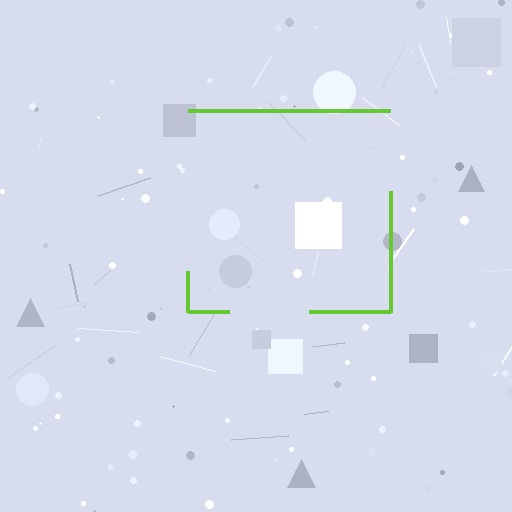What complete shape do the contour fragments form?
The contour fragments form a square.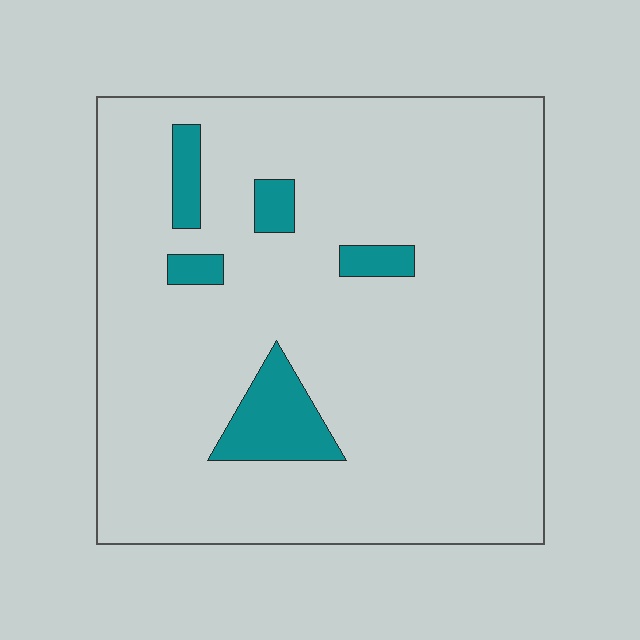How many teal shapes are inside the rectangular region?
5.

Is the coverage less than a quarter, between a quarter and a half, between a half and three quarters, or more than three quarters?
Less than a quarter.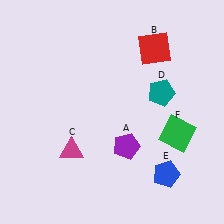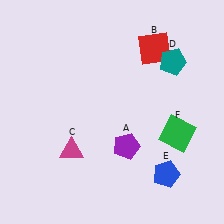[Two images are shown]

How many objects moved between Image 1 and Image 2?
1 object moved between the two images.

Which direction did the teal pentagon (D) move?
The teal pentagon (D) moved up.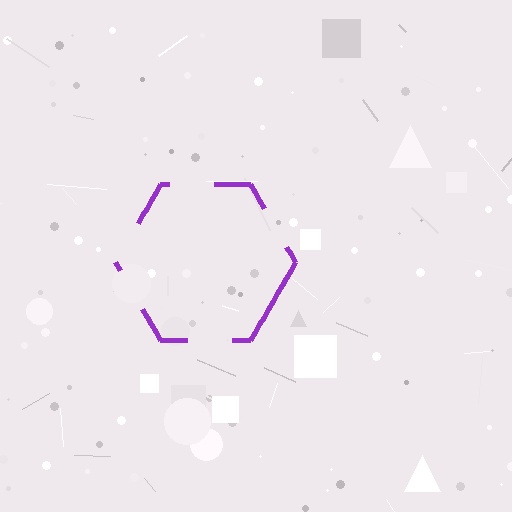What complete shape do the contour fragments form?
The contour fragments form a hexagon.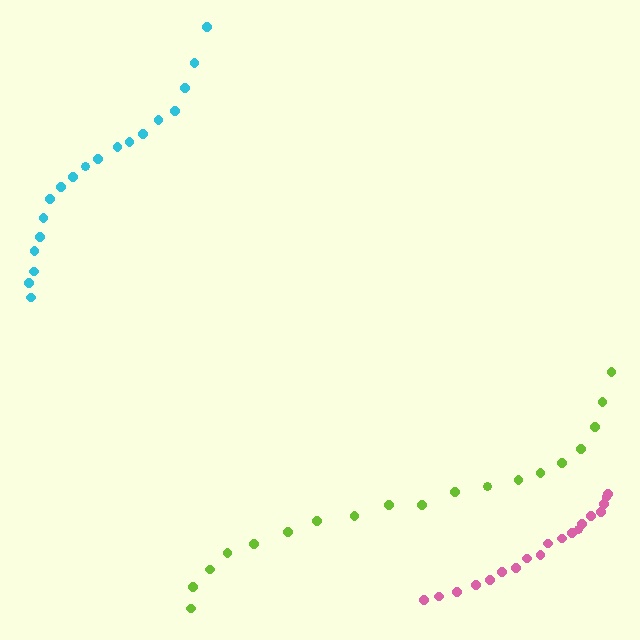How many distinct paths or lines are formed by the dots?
There are 3 distinct paths.